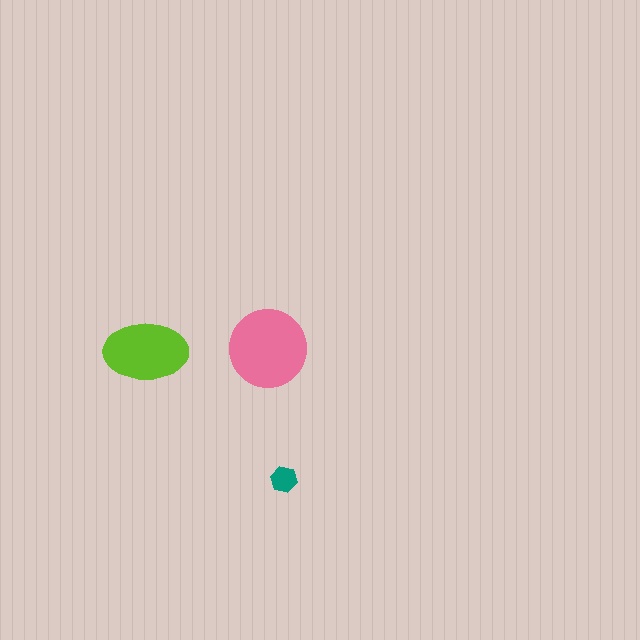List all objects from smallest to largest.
The teal hexagon, the lime ellipse, the pink circle.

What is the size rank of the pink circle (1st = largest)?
1st.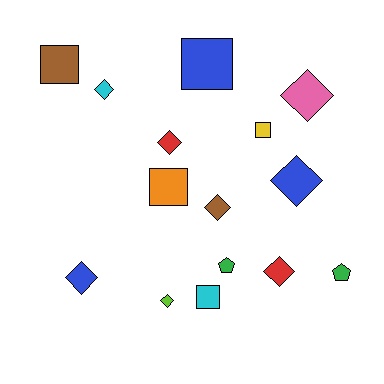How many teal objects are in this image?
There are no teal objects.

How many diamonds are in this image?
There are 8 diamonds.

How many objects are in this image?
There are 15 objects.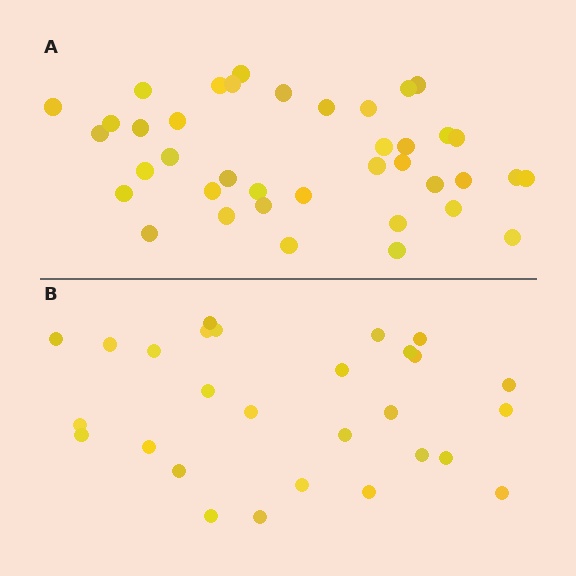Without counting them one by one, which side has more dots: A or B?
Region A (the top region) has more dots.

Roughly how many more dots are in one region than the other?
Region A has roughly 12 or so more dots than region B.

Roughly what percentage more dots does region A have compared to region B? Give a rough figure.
About 40% more.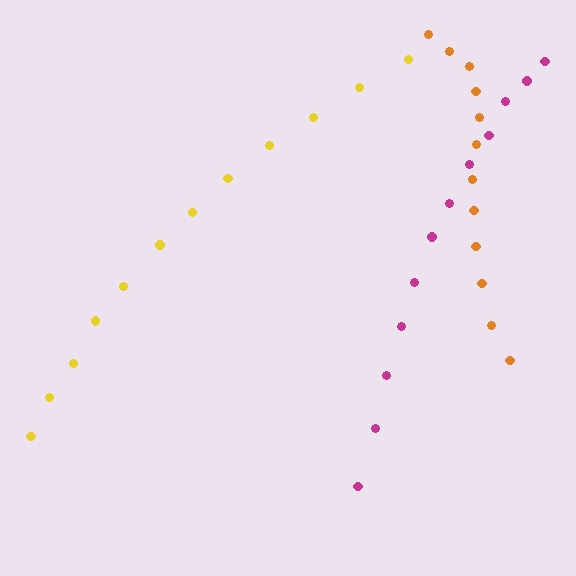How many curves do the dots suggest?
There are 3 distinct paths.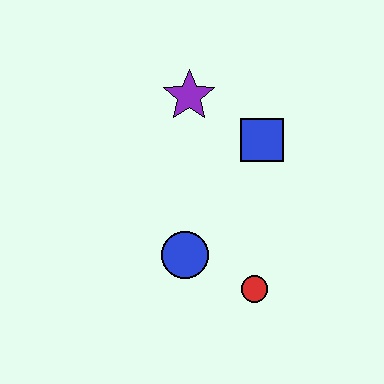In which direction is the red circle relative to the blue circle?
The red circle is to the right of the blue circle.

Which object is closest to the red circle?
The blue circle is closest to the red circle.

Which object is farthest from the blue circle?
The purple star is farthest from the blue circle.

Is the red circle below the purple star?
Yes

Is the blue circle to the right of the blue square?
No